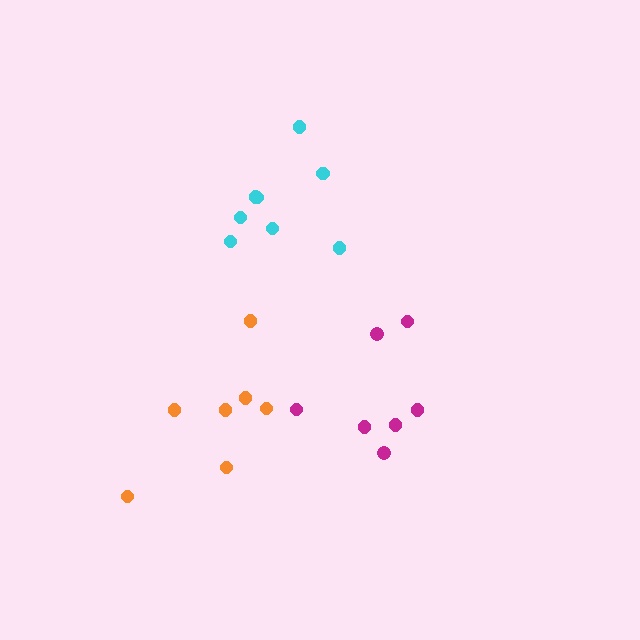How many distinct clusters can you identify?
There are 3 distinct clusters.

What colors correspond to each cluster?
The clusters are colored: cyan, magenta, orange.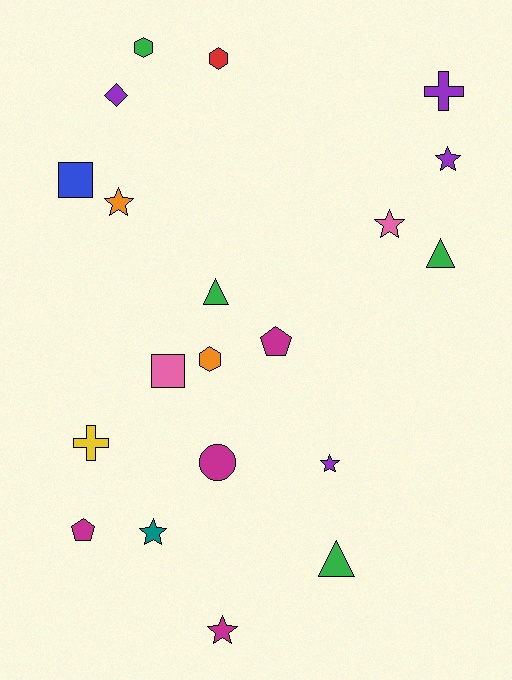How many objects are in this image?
There are 20 objects.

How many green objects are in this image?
There are 4 green objects.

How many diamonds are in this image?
There is 1 diamond.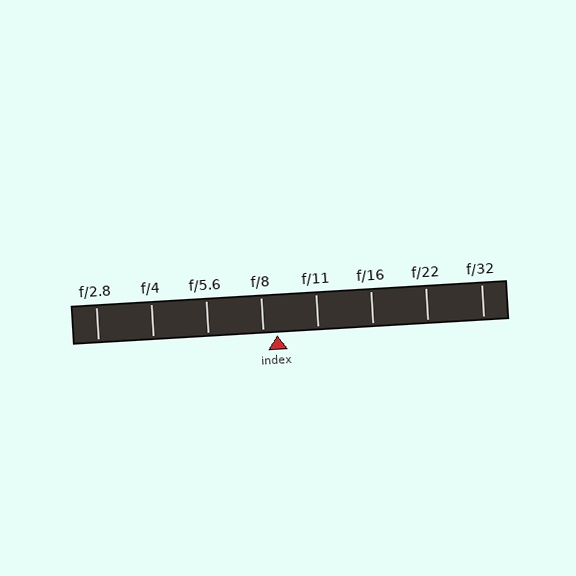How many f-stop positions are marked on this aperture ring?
There are 8 f-stop positions marked.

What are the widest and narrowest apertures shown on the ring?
The widest aperture shown is f/2.8 and the narrowest is f/32.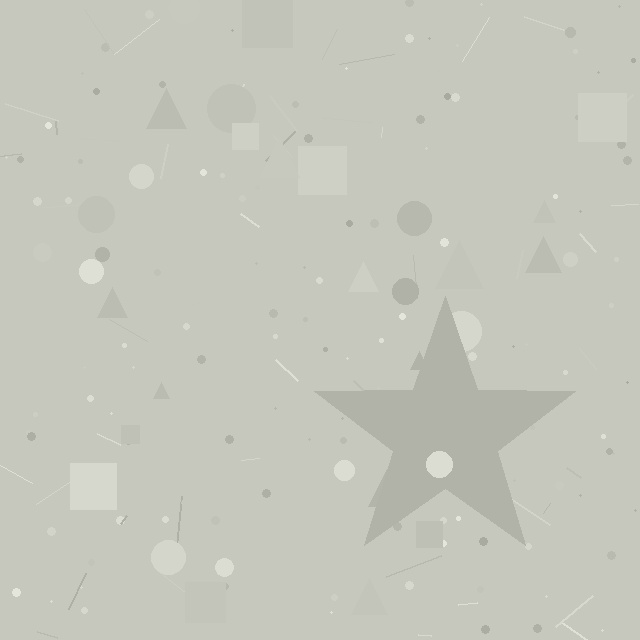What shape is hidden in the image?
A star is hidden in the image.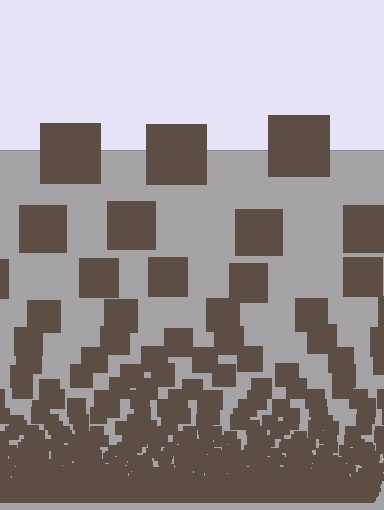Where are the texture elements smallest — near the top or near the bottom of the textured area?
Near the bottom.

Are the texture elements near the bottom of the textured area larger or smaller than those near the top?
Smaller. The gradient is inverted — elements near the bottom are smaller and denser.